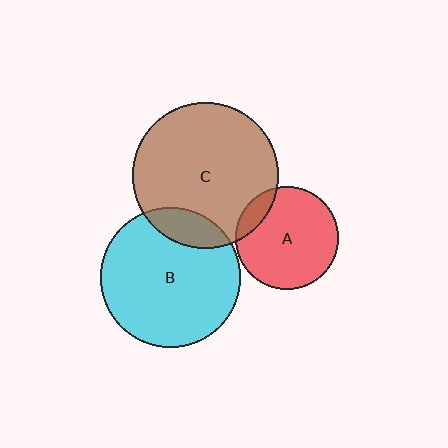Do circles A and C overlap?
Yes.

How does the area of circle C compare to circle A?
Approximately 2.0 times.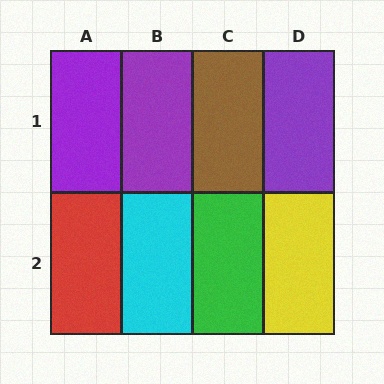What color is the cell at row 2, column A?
Red.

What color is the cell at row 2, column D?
Yellow.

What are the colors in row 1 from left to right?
Purple, purple, brown, purple.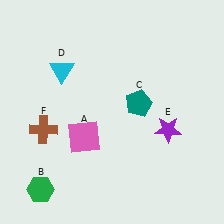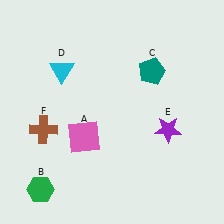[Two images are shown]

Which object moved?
The teal pentagon (C) moved up.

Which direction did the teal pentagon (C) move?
The teal pentagon (C) moved up.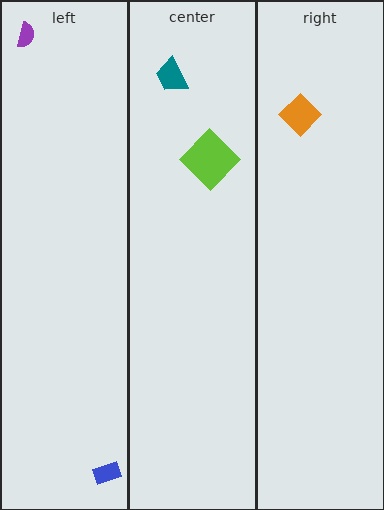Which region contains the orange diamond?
The right region.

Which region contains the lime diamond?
The center region.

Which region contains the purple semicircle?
The left region.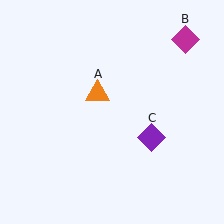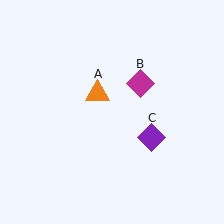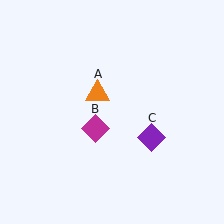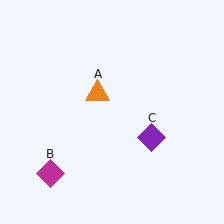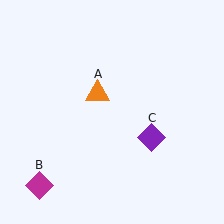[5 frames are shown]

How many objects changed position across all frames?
1 object changed position: magenta diamond (object B).